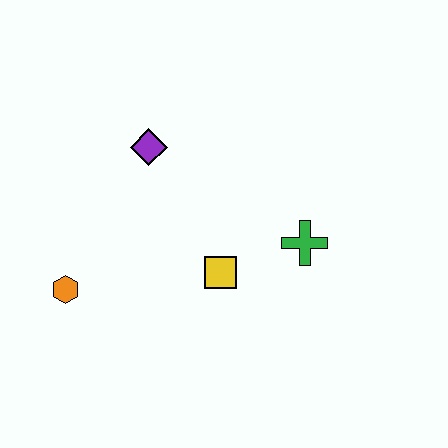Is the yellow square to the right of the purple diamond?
Yes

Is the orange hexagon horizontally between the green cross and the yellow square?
No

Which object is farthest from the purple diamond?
The green cross is farthest from the purple diamond.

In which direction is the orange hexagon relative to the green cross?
The orange hexagon is to the left of the green cross.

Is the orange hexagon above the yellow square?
No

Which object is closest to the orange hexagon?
The yellow square is closest to the orange hexagon.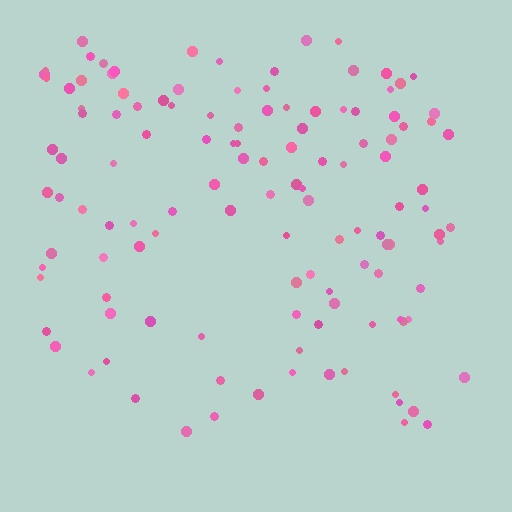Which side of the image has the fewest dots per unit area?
The bottom.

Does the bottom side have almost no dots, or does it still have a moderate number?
Still a moderate number, just noticeably fewer than the top.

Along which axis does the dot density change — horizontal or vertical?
Vertical.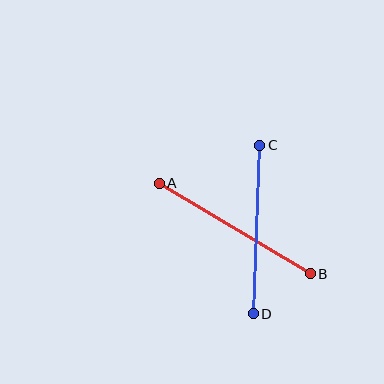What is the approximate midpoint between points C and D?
The midpoint is at approximately (257, 230) pixels.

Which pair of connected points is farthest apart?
Points A and B are farthest apart.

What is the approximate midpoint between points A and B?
The midpoint is at approximately (235, 228) pixels.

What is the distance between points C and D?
The distance is approximately 169 pixels.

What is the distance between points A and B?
The distance is approximately 176 pixels.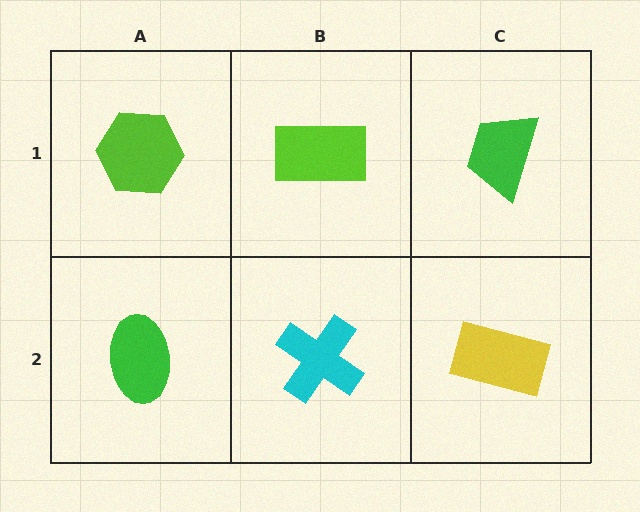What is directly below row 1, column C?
A yellow rectangle.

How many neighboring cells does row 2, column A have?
2.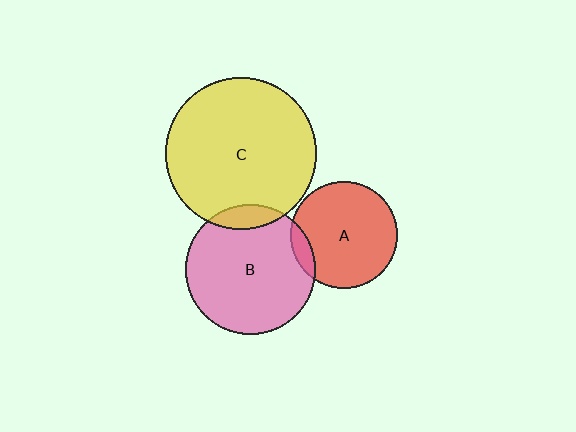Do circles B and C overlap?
Yes.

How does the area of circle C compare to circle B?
Approximately 1.4 times.